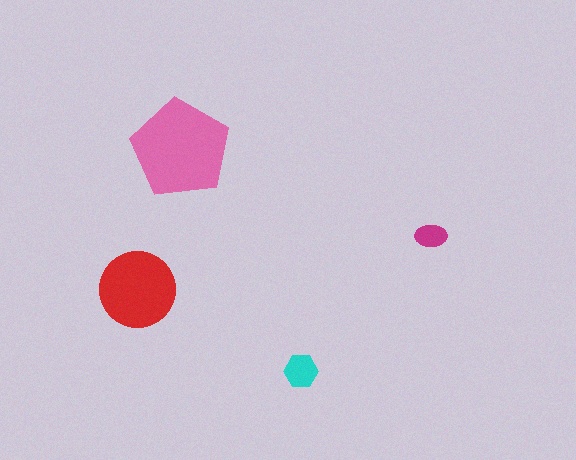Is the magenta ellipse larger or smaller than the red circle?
Smaller.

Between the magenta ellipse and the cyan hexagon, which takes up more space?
The cyan hexagon.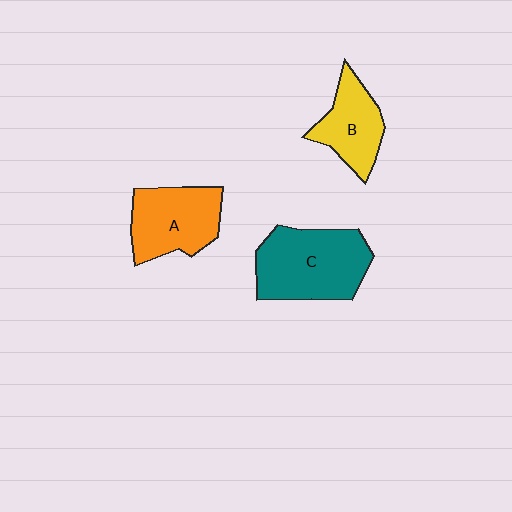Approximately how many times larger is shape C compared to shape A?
Approximately 1.3 times.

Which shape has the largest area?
Shape C (teal).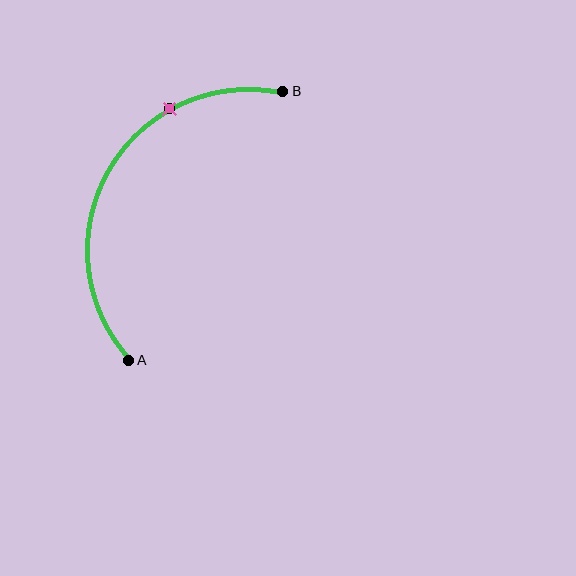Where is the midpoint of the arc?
The arc midpoint is the point on the curve farthest from the straight line joining A and B. It sits to the left of that line.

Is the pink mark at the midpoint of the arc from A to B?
No. The pink mark lies on the arc but is closer to endpoint B. The arc midpoint would be at the point on the curve equidistant along the arc from both A and B.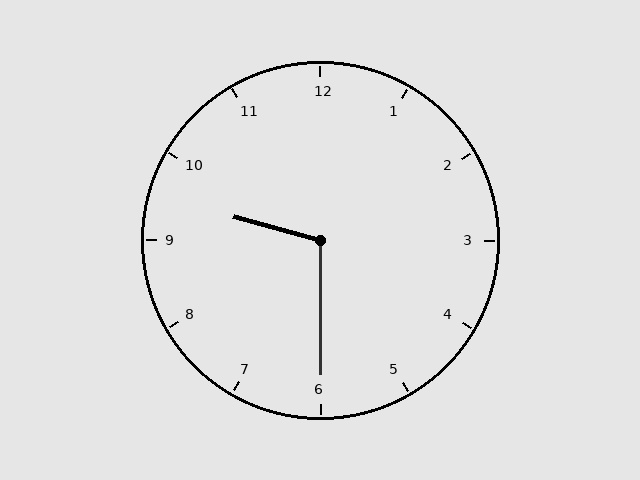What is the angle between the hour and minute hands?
Approximately 105 degrees.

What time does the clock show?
9:30.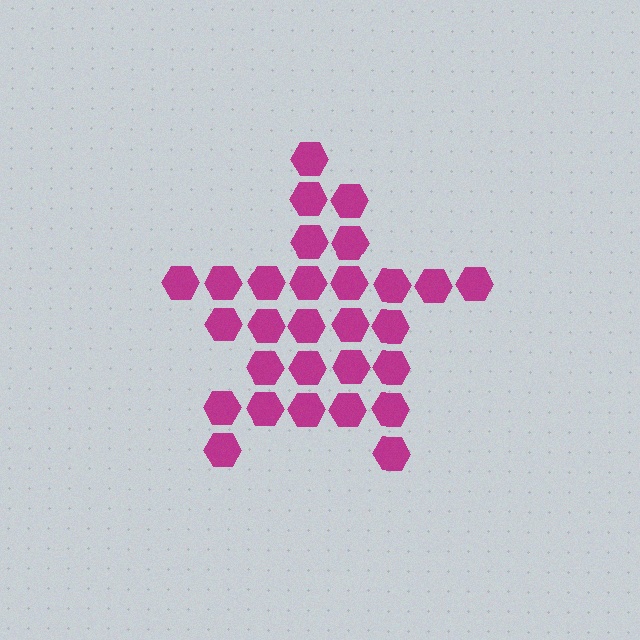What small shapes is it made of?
It is made of small hexagons.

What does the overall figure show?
The overall figure shows a star.